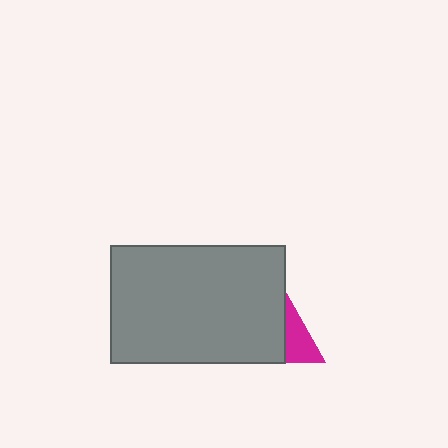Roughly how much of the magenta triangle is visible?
A small part of it is visible (roughly 35%).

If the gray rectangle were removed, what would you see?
You would see the complete magenta triangle.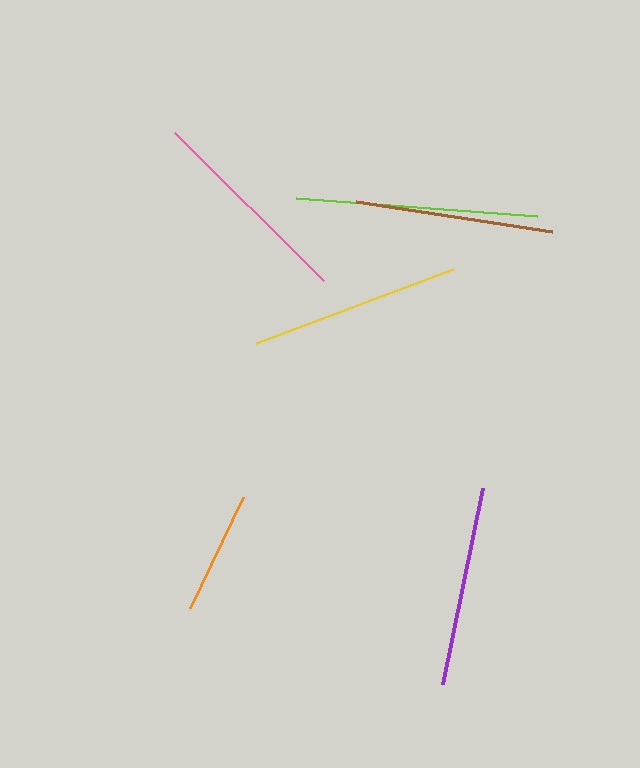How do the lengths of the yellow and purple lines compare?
The yellow and purple lines are approximately the same length.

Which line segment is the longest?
The lime line is the longest at approximately 241 pixels.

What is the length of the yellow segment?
The yellow segment is approximately 210 pixels long.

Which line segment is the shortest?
The orange line is the shortest at approximately 123 pixels.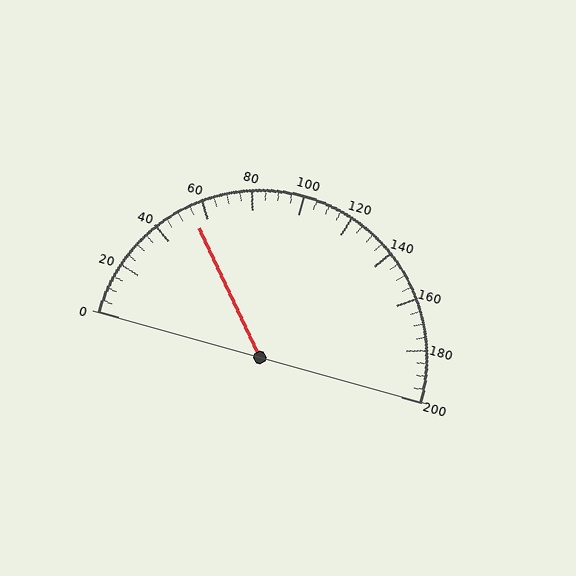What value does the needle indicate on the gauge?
The needle indicates approximately 55.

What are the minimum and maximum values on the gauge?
The gauge ranges from 0 to 200.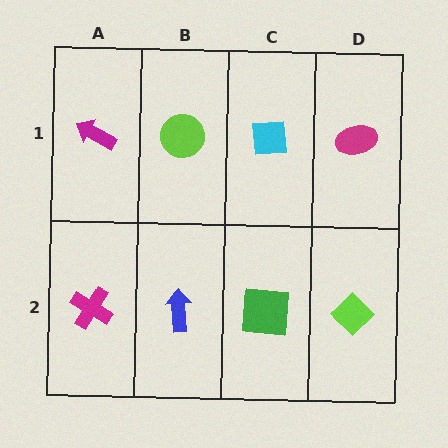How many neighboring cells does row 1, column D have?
2.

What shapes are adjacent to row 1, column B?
A blue arrow (row 2, column B), a magenta arrow (row 1, column A), a cyan square (row 1, column C).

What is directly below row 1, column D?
A lime diamond.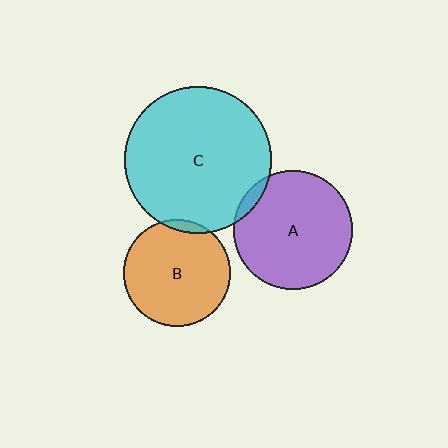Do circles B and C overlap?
Yes.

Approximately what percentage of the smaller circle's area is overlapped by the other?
Approximately 5%.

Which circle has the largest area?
Circle C (cyan).